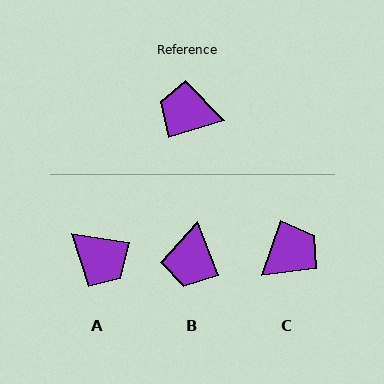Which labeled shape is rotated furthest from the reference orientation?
A, about 153 degrees away.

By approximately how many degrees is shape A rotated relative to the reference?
Approximately 153 degrees counter-clockwise.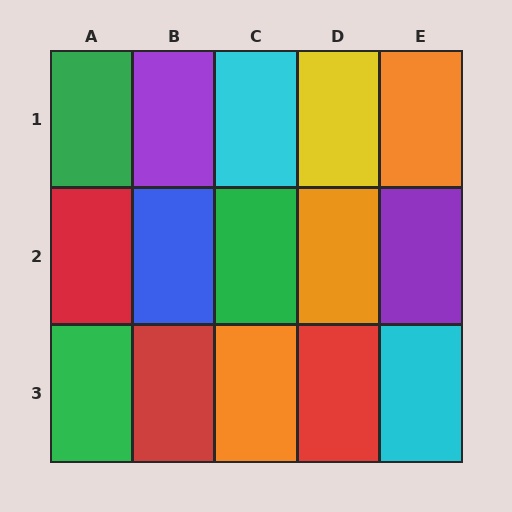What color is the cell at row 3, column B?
Red.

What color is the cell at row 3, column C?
Orange.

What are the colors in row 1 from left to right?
Green, purple, cyan, yellow, orange.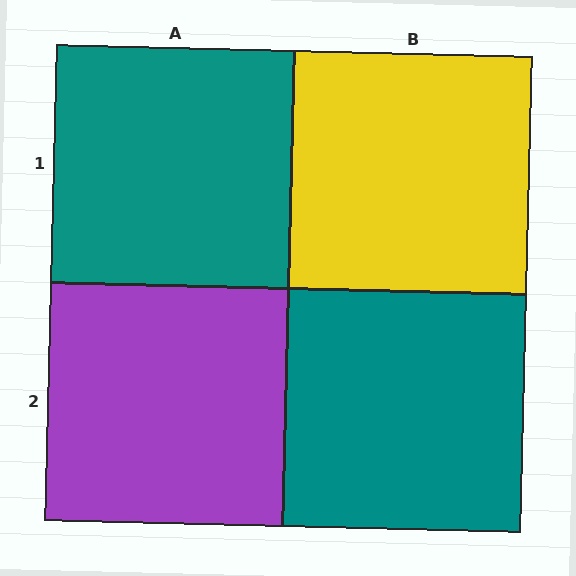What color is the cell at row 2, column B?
Teal.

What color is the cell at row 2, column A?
Purple.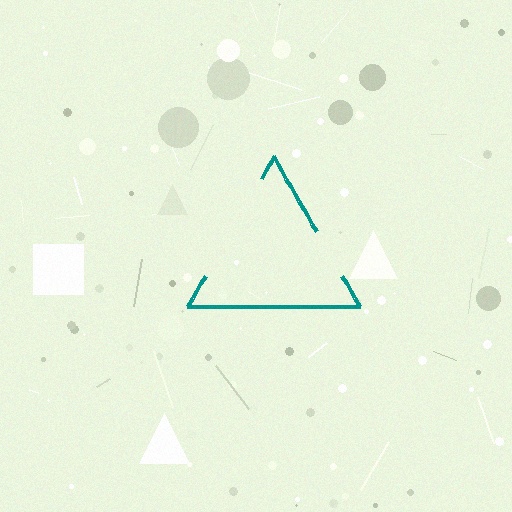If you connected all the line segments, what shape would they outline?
They would outline a triangle.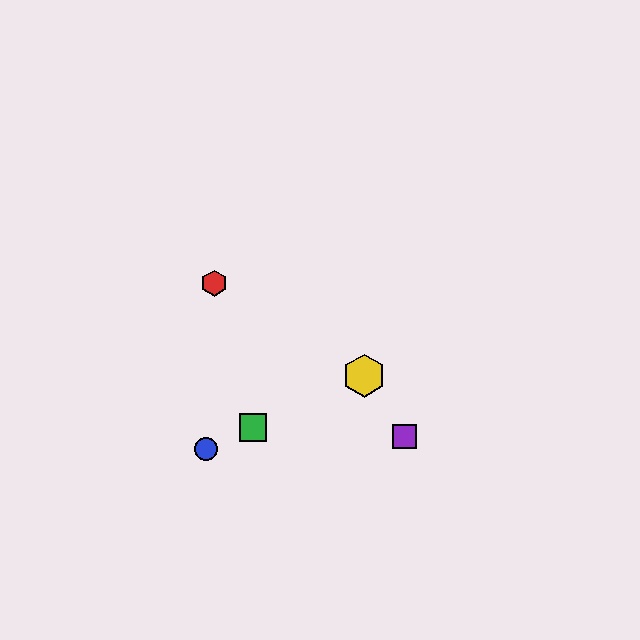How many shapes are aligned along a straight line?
3 shapes (the blue circle, the green square, the yellow hexagon) are aligned along a straight line.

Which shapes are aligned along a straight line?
The blue circle, the green square, the yellow hexagon are aligned along a straight line.